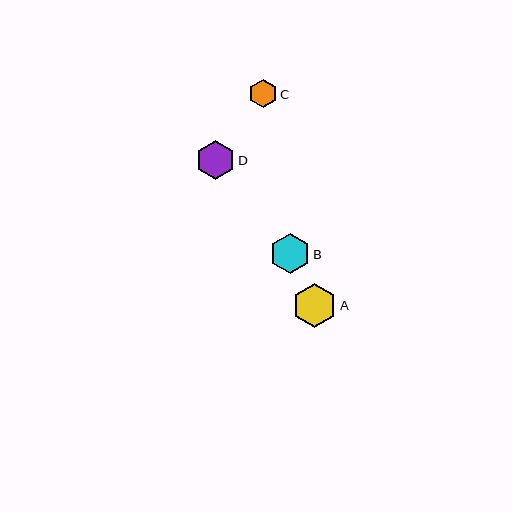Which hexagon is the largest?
Hexagon A is the largest with a size of approximately 44 pixels.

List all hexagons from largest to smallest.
From largest to smallest: A, B, D, C.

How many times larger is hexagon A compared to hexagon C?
Hexagon A is approximately 1.5 times the size of hexagon C.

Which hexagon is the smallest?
Hexagon C is the smallest with a size of approximately 29 pixels.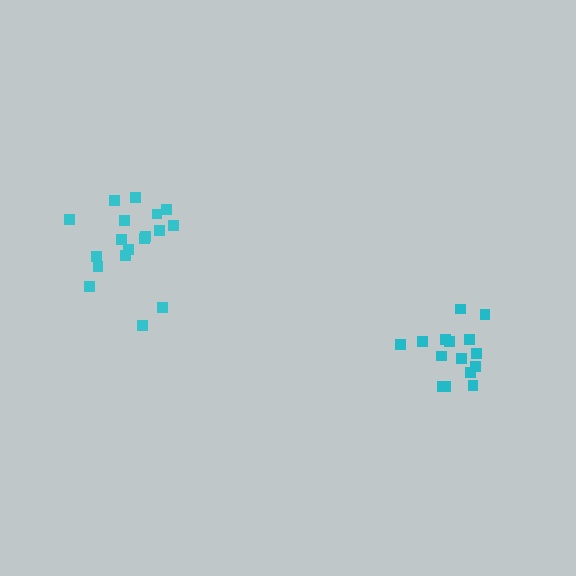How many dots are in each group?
Group 1: 18 dots, Group 2: 15 dots (33 total).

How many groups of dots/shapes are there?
There are 2 groups.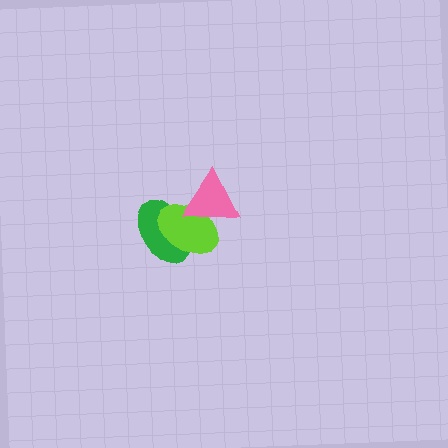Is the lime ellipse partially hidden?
Yes, it is partially covered by another shape.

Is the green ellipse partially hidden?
Yes, it is partially covered by another shape.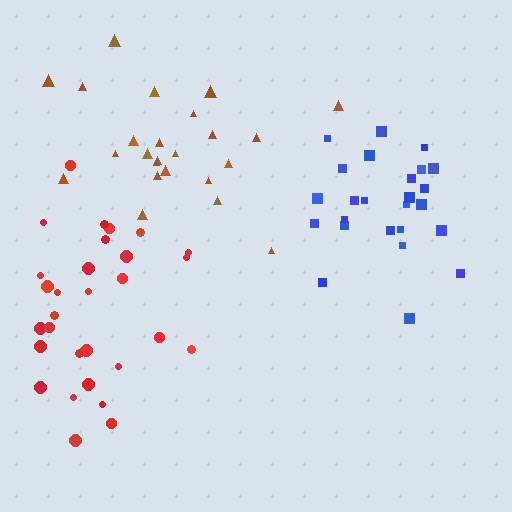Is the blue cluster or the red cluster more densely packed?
Blue.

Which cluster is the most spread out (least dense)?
Brown.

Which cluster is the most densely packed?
Blue.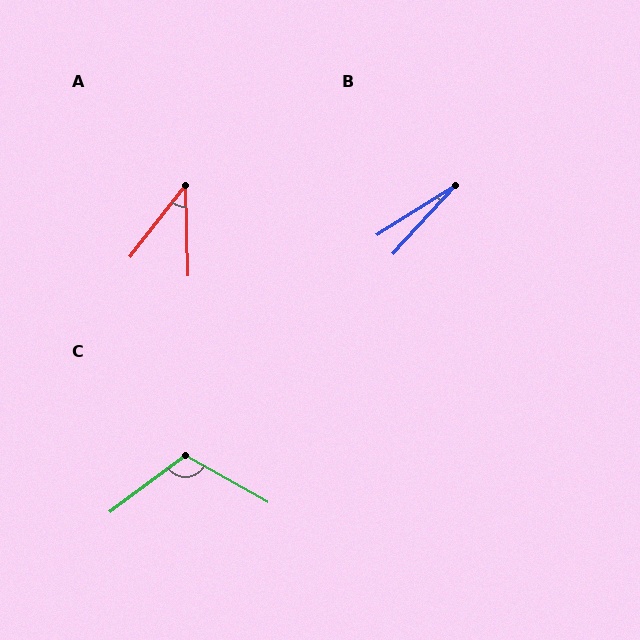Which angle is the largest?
C, at approximately 114 degrees.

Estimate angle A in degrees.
Approximately 39 degrees.